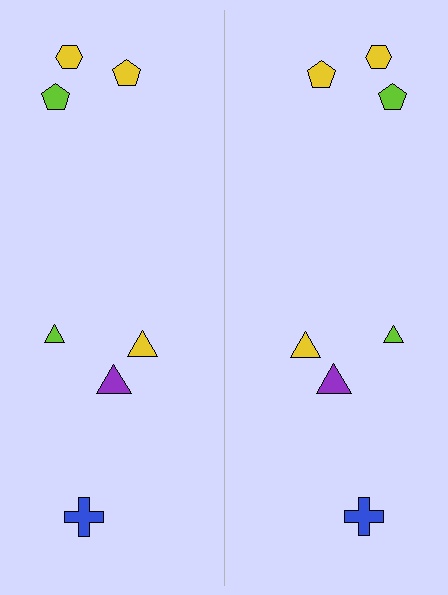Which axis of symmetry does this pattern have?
The pattern has a vertical axis of symmetry running through the center of the image.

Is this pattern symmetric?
Yes, this pattern has bilateral (reflection) symmetry.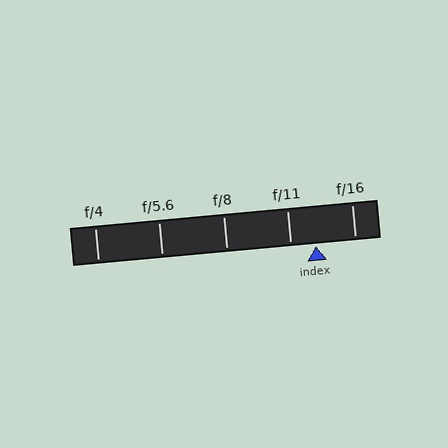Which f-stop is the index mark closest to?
The index mark is closest to f/11.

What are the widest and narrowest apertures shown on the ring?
The widest aperture shown is f/4 and the narrowest is f/16.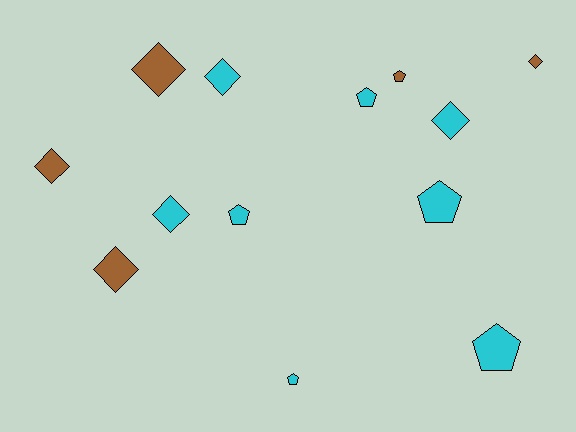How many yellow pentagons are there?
There are no yellow pentagons.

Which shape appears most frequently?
Diamond, with 7 objects.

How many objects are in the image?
There are 13 objects.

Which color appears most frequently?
Cyan, with 8 objects.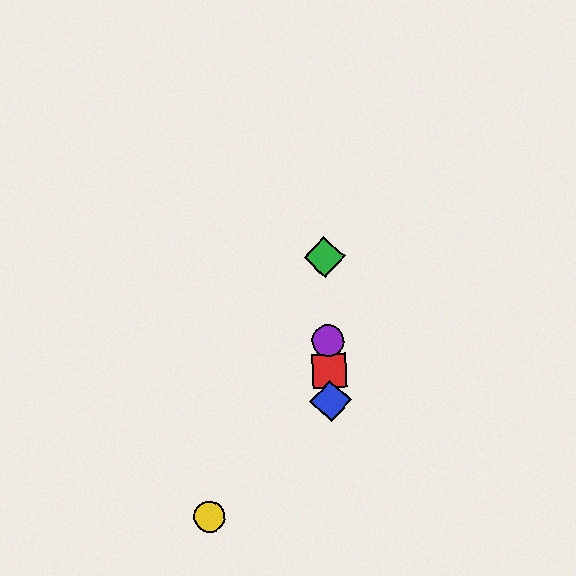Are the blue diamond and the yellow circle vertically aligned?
No, the blue diamond is at x≈331 and the yellow circle is at x≈210.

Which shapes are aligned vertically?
The red square, the blue diamond, the green diamond, the purple circle are aligned vertically.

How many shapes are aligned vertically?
4 shapes (the red square, the blue diamond, the green diamond, the purple circle) are aligned vertically.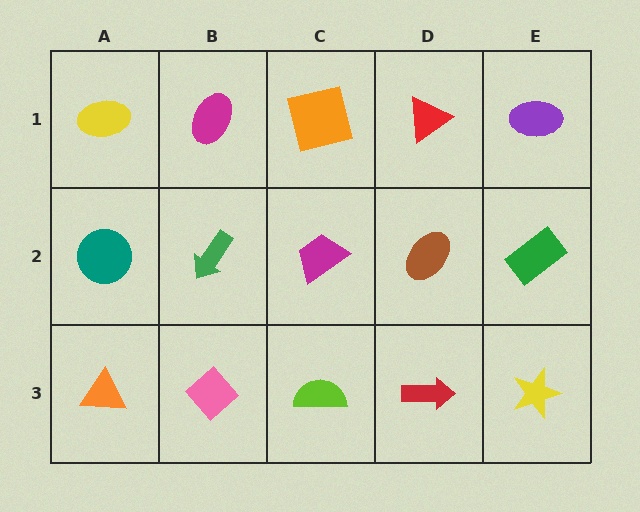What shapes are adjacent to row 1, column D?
A brown ellipse (row 2, column D), an orange square (row 1, column C), a purple ellipse (row 1, column E).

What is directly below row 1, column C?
A magenta trapezoid.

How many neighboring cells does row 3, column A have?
2.